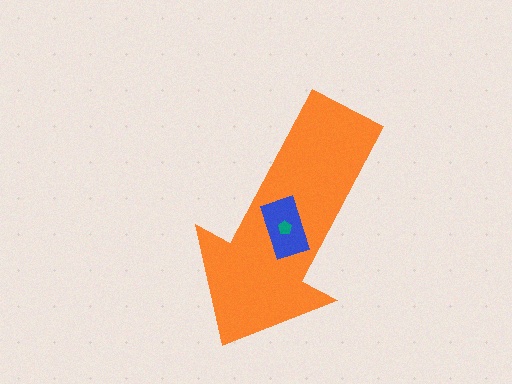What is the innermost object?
The teal pentagon.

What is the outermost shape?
The orange arrow.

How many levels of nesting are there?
3.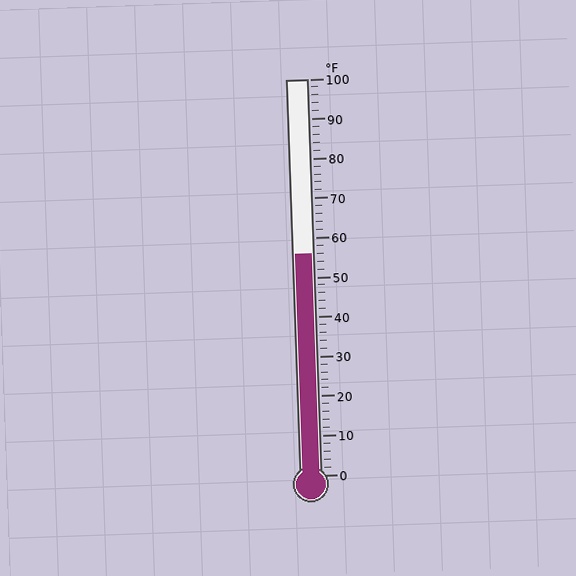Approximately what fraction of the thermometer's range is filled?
The thermometer is filled to approximately 55% of its range.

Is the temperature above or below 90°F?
The temperature is below 90°F.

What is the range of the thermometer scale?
The thermometer scale ranges from 0°F to 100°F.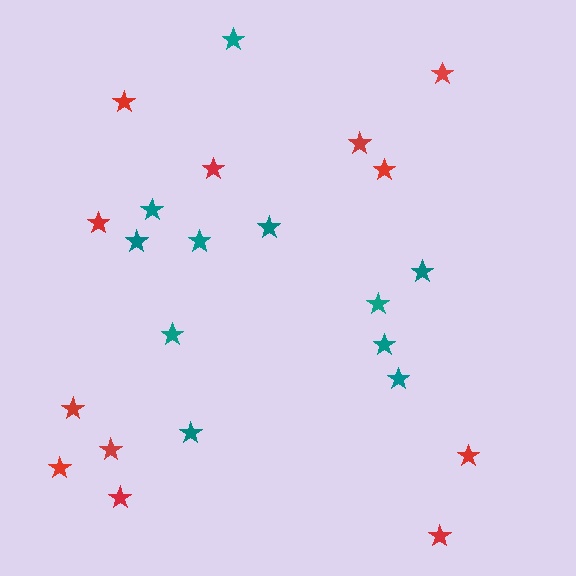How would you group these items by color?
There are 2 groups: one group of teal stars (11) and one group of red stars (12).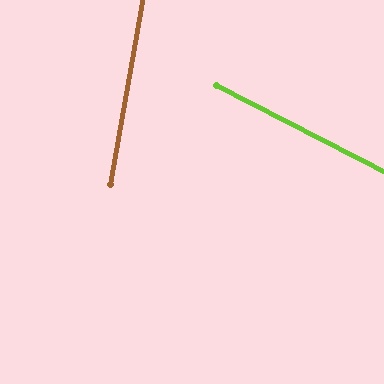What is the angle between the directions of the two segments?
Approximately 73 degrees.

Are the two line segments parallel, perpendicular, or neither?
Neither parallel nor perpendicular — they differ by about 73°.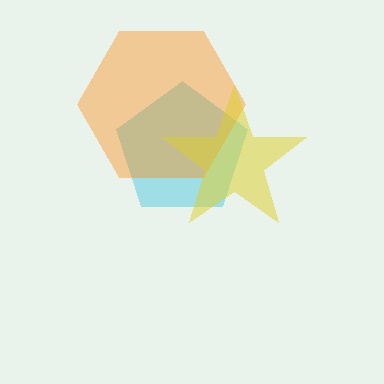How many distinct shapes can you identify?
There are 3 distinct shapes: a cyan pentagon, an orange hexagon, a yellow star.